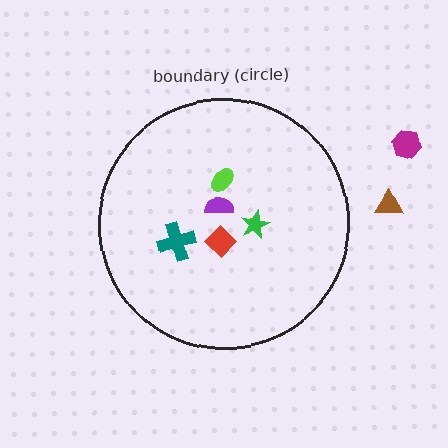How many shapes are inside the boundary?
5 inside, 2 outside.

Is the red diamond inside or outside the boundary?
Inside.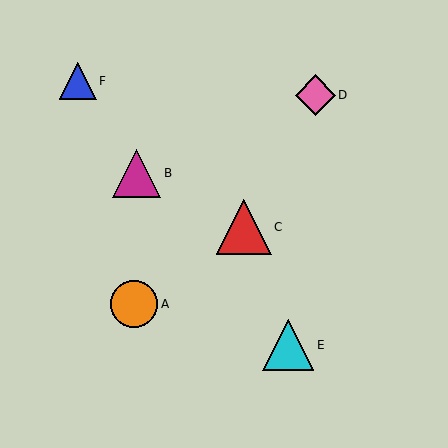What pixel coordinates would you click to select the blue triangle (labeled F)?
Click at (78, 81) to select the blue triangle F.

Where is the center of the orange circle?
The center of the orange circle is at (134, 304).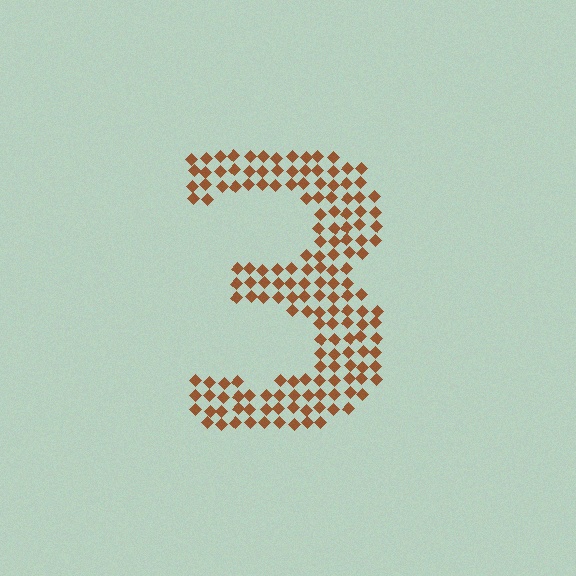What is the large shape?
The large shape is the digit 3.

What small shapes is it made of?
It is made of small diamonds.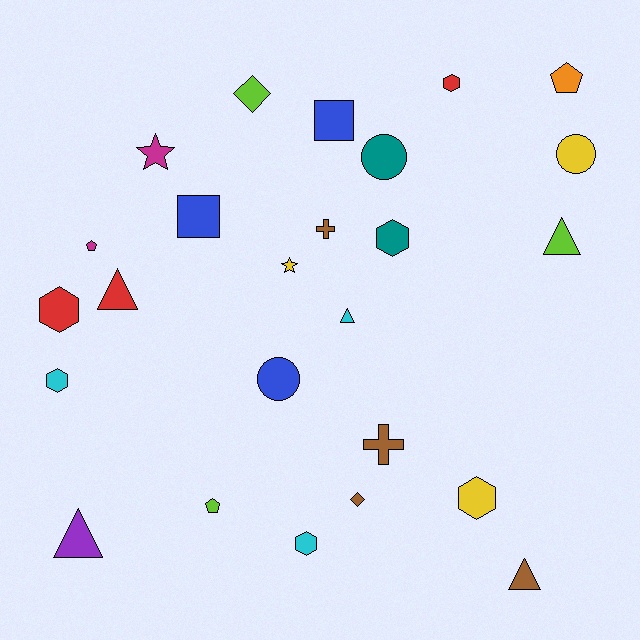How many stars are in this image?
There are 2 stars.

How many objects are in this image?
There are 25 objects.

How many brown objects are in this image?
There are 4 brown objects.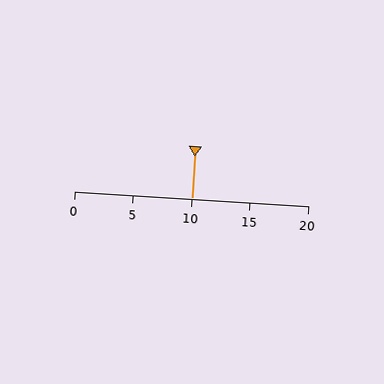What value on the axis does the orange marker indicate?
The marker indicates approximately 10.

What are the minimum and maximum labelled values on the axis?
The axis runs from 0 to 20.